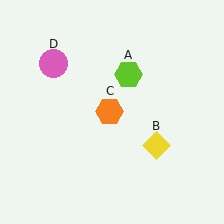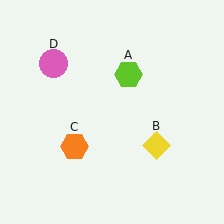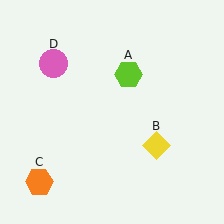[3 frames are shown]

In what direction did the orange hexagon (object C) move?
The orange hexagon (object C) moved down and to the left.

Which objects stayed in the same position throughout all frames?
Lime hexagon (object A) and yellow diamond (object B) and pink circle (object D) remained stationary.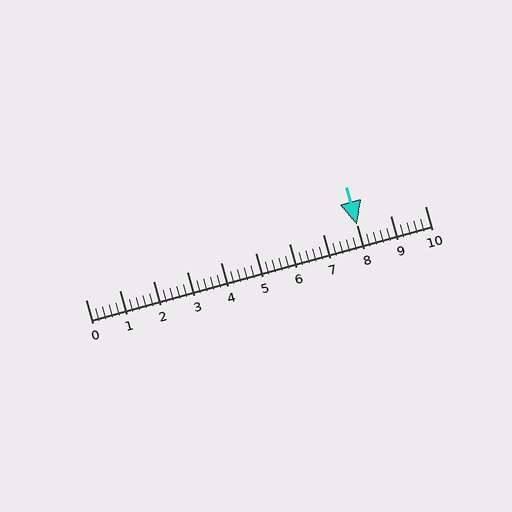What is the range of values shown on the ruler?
The ruler shows values from 0 to 10.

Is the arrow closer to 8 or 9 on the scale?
The arrow is closer to 8.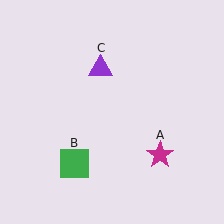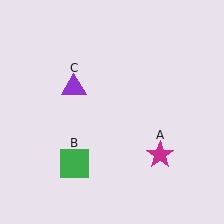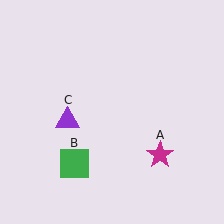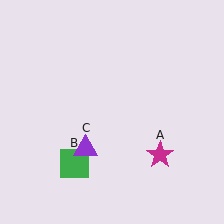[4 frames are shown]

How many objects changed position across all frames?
1 object changed position: purple triangle (object C).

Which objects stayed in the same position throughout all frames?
Magenta star (object A) and green square (object B) remained stationary.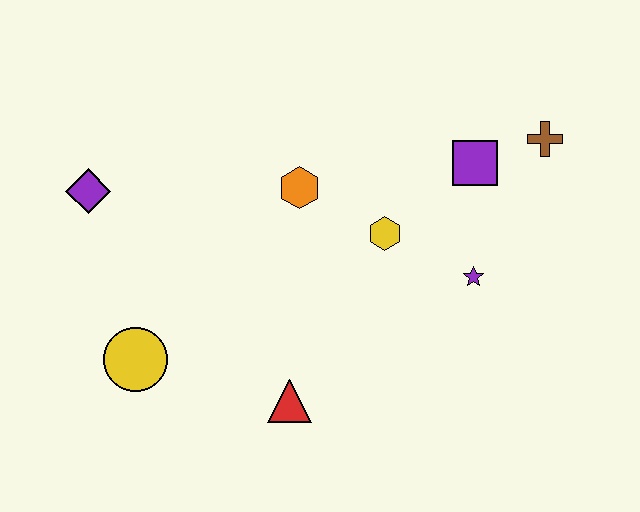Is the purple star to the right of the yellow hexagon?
Yes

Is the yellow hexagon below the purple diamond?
Yes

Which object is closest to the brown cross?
The purple square is closest to the brown cross.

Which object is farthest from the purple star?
The purple diamond is farthest from the purple star.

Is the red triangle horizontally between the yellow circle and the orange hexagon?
Yes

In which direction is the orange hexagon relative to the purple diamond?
The orange hexagon is to the right of the purple diamond.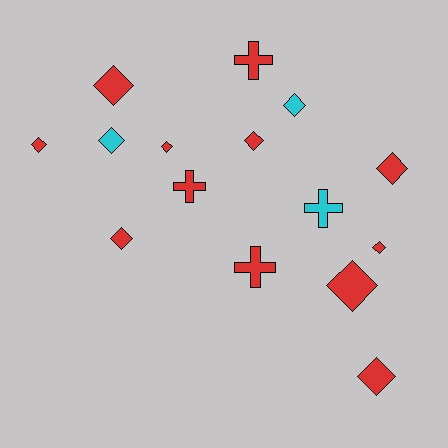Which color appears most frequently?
Red, with 12 objects.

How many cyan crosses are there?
There is 1 cyan cross.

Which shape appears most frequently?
Diamond, with 11 objects.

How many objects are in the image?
There are 15 objects.